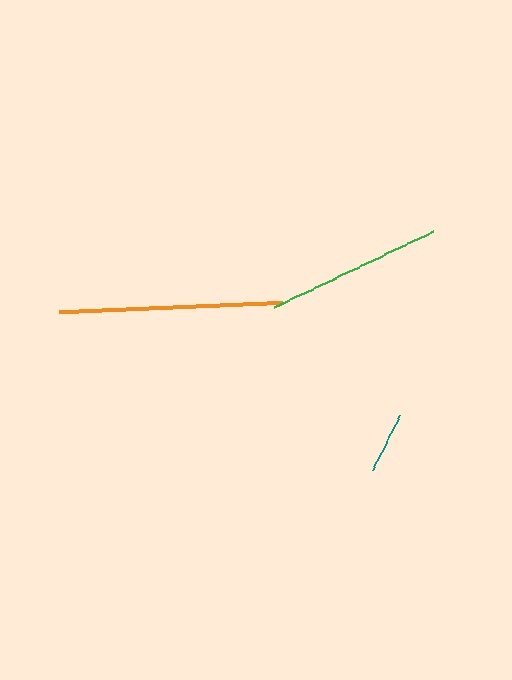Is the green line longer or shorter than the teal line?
The green line is longer than the teal line.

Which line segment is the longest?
The orange line is the longest at approximately 224 pixels.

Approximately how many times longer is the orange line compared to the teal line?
The orange line is approximately 3.7 times the length of the teal line.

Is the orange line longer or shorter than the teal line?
The orange line is longer than the teal line.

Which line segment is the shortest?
The teal line is the shortest at approximately 61 pixels.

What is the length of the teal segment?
The teal segment is approximately 61 pixels long.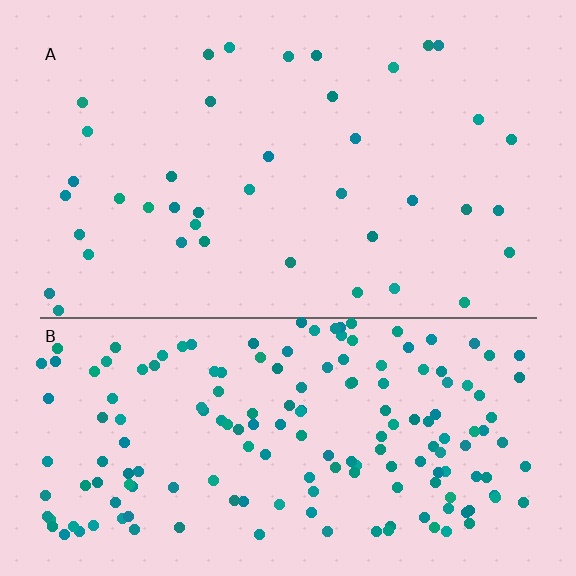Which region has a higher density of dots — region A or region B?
B (the bottom).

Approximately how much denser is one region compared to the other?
Approximately 4.4× — region B over region A.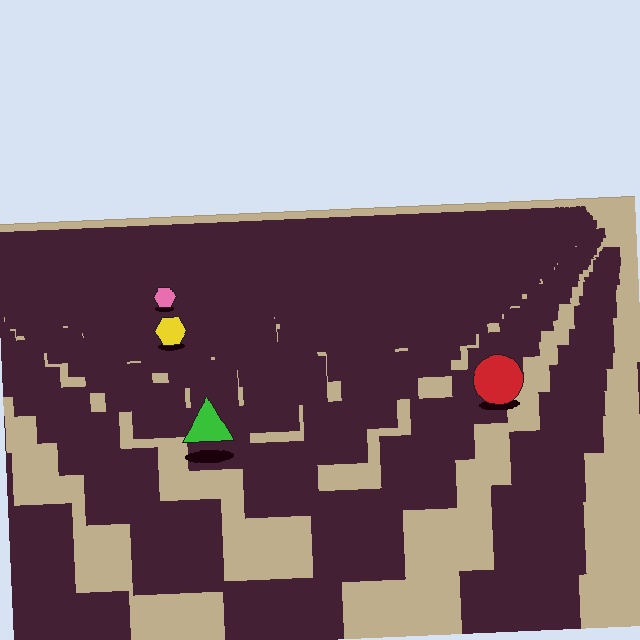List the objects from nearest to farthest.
From nearest to farthest: the green triangle, the red circle, the yellow hexagon, the pink hexagon.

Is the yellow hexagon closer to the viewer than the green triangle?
No. The green triangle is closer — you can tell from the texture gradient: the ground texture is coarser near it.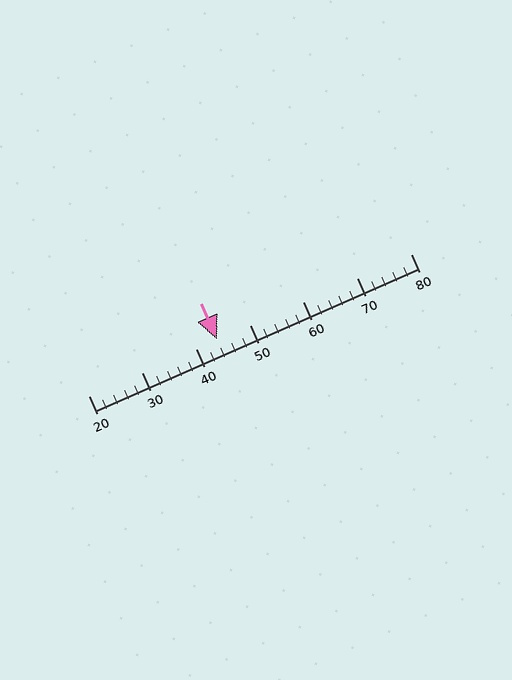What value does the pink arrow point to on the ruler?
The pink arrow points to approximately 44.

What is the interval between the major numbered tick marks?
The major tick marks are spaced 10 units apart.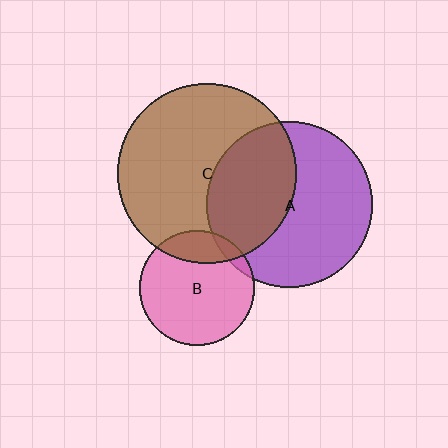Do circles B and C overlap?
Yes.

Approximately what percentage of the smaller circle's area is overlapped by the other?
Approximately 20%.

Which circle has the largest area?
Circle C (brown).